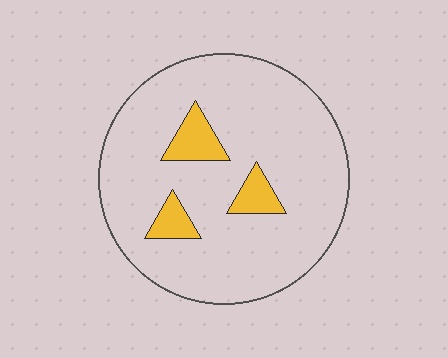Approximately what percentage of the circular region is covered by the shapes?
Approximately 10%.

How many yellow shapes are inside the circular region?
3.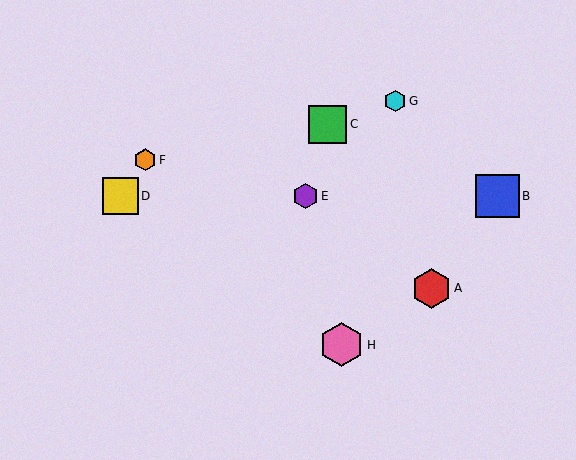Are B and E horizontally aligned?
Yes, both are at y≈196.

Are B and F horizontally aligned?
No, B is at y≈196 and F is at y≈160.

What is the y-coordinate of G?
Object G is at y≈101.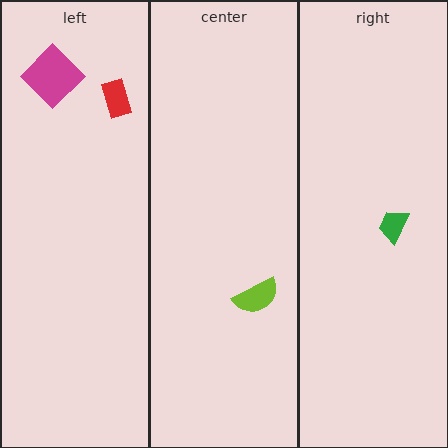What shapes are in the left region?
The red rectangle, the magenta diamond.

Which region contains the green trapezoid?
The right region.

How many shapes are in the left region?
2.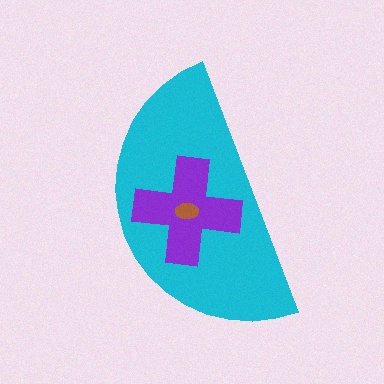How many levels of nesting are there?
3.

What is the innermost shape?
The brown ellipse.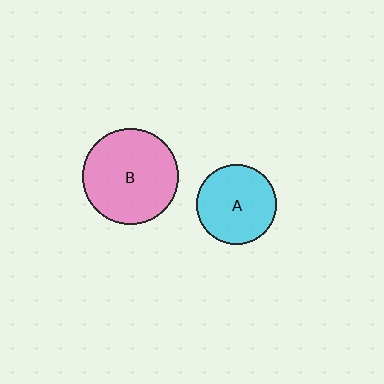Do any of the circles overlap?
No, none of the circles overlap.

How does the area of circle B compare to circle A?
Approximately 1.4 times.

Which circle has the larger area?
Circle B (pink).